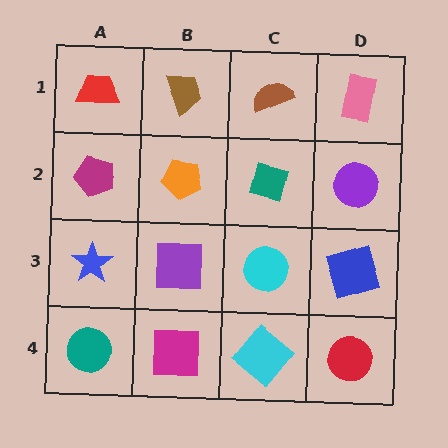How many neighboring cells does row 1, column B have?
3.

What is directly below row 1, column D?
A purple circle.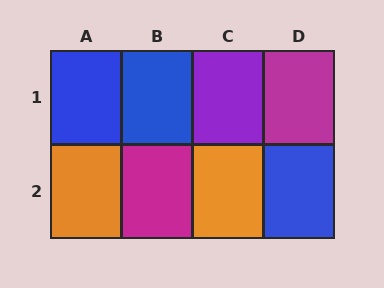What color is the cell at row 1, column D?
Magenta.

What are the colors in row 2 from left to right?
Orange, magenta, orange, blue.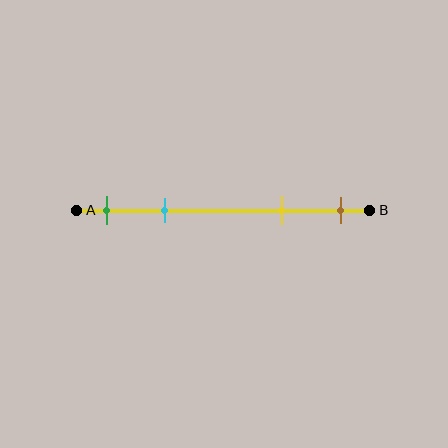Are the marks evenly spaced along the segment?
No, the marks are not evenly spaced.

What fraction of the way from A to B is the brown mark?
The brown mark is approximately 90% (0.9) of the way from A to B.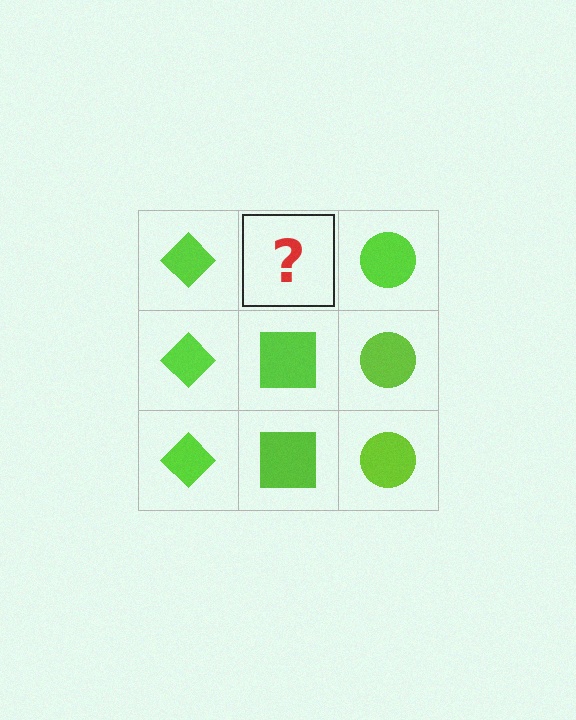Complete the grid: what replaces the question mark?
The question mark should be replaced with a lime square.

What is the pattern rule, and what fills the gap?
The rule is that each column has a consistent shape. The gap should be filled with a lime square.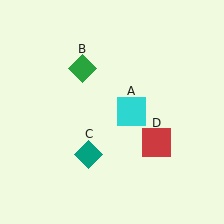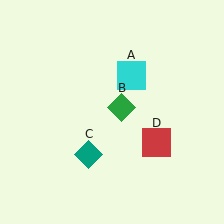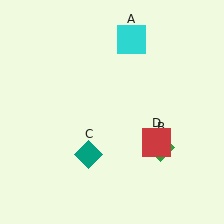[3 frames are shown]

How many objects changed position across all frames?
2 objects changed position: cyan square (object A), green diamond (object B).